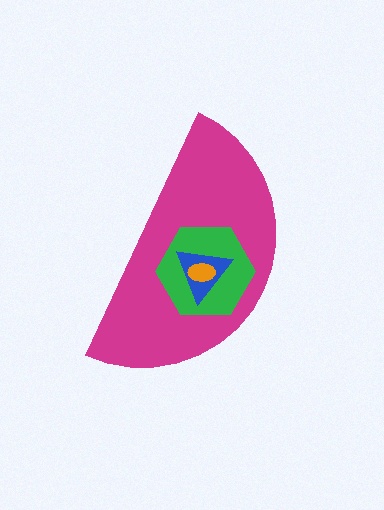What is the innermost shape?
The orange ellipse.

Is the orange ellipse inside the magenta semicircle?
Yes.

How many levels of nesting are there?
4.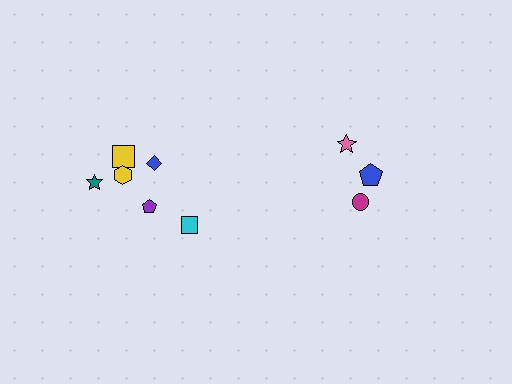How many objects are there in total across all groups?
There are 9 objects.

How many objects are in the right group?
There are 3 objects.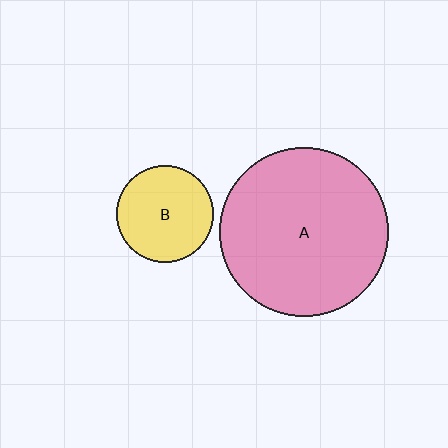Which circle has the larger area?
Circle A (pink).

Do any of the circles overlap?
No, none of the circles overlap.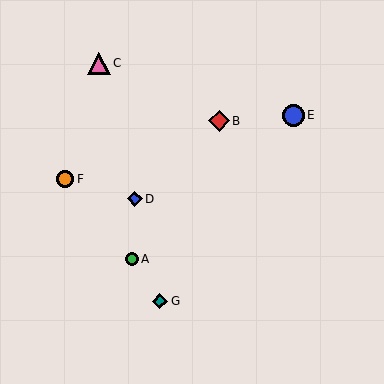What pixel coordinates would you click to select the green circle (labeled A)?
Click at (132, 259) to select the green circle A.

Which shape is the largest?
The pink triangle (labeled C) is the largest.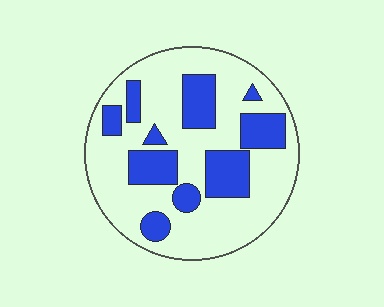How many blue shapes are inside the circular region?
10.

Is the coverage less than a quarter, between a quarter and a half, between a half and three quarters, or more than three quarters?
Between a quarter and a half.